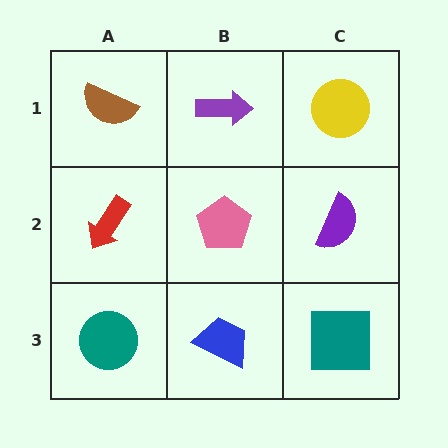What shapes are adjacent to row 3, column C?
A purple semicircle (row 2, column C), a blue trapezoid (row 3, column B).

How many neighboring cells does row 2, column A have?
3.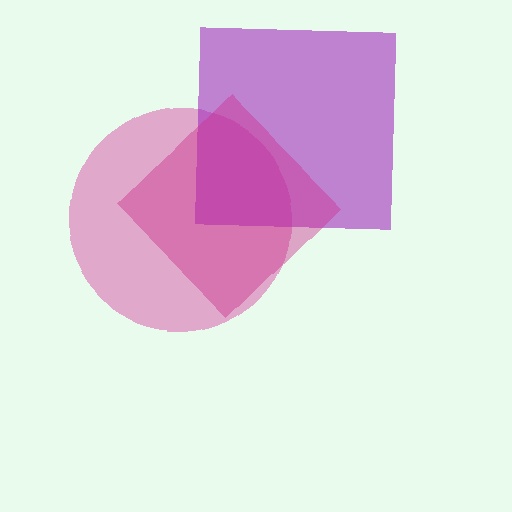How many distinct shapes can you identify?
There are 3 distinct shapes: a pink circle, a purple square, a magenta diamond.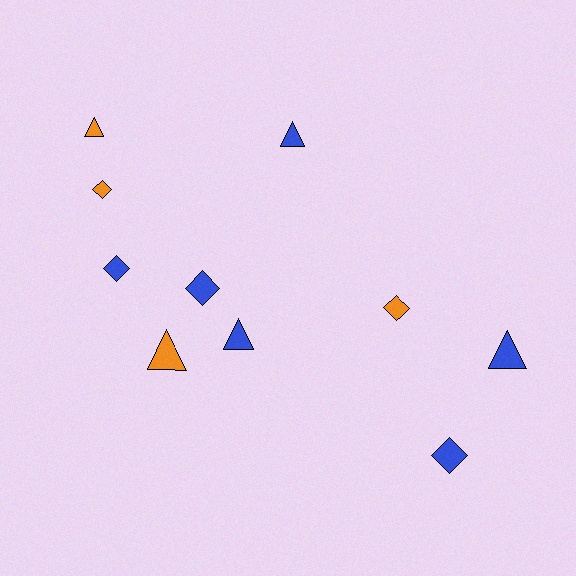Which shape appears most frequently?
Diamond, with 5 objects.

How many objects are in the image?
There are 10 objects.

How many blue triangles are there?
There are 3 blue triangles.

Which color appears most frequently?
Blue, with 6 objects.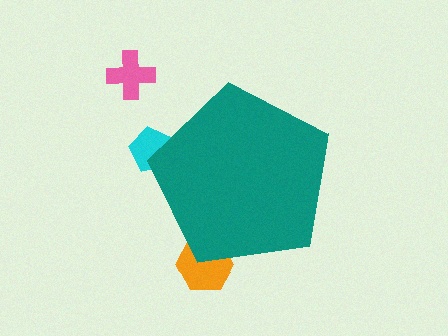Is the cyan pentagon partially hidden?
Yes, the cyan pentagon is partially hidden behind the teal pentagon.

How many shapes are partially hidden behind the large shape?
2 shapes are partially hidden.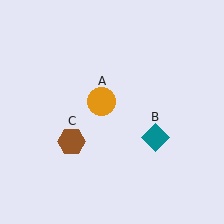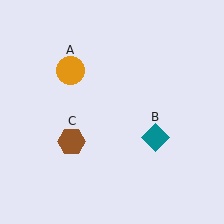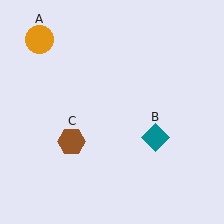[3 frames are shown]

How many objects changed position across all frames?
1 object changed position: orange circle (object A).